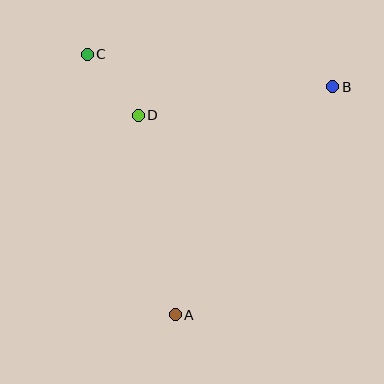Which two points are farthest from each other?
Points A and B are farthest from each other.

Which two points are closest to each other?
Points C and D are closest to each other.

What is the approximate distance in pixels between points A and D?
The distance between A and D is approximately 203 pixels.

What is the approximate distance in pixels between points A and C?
The distance between A and C is approximately 275 pixels.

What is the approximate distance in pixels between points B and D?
The distance between B and D is approximately 196 pixels.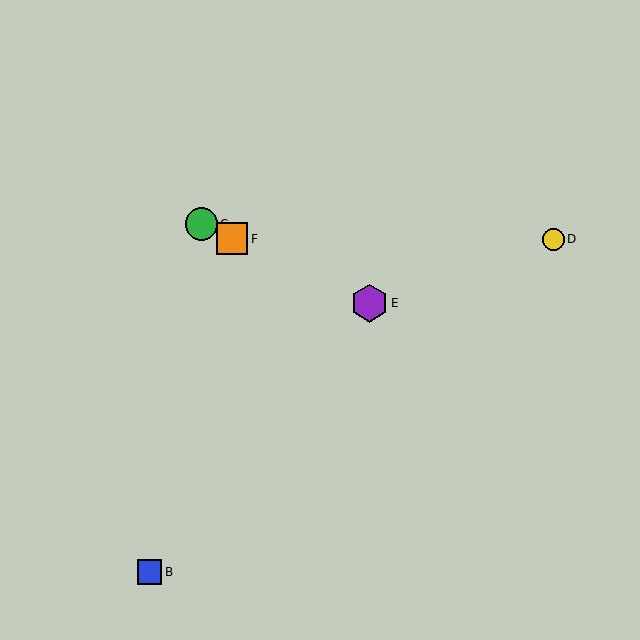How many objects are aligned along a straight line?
4 objects (A, C, E, F) are aligned along a straight line.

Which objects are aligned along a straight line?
Objects A, C, E, F are aligned along a straight line.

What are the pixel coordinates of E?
Object E is at (369, 303).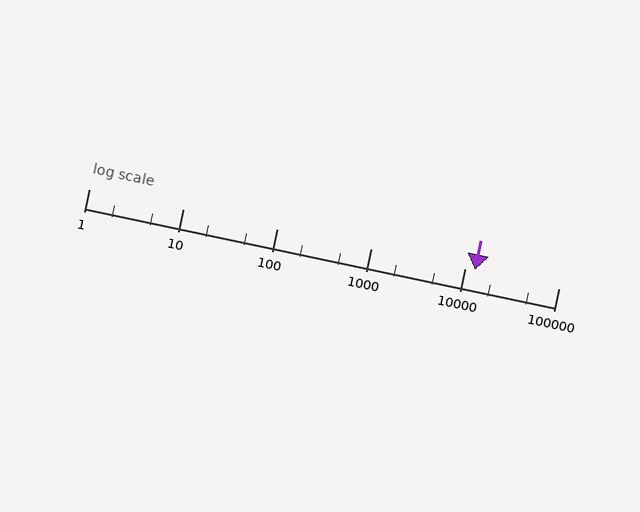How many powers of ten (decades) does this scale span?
The scale spans 5 decades, from 1 to 100000.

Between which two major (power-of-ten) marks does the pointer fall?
The pointer is between 10000 and 100000.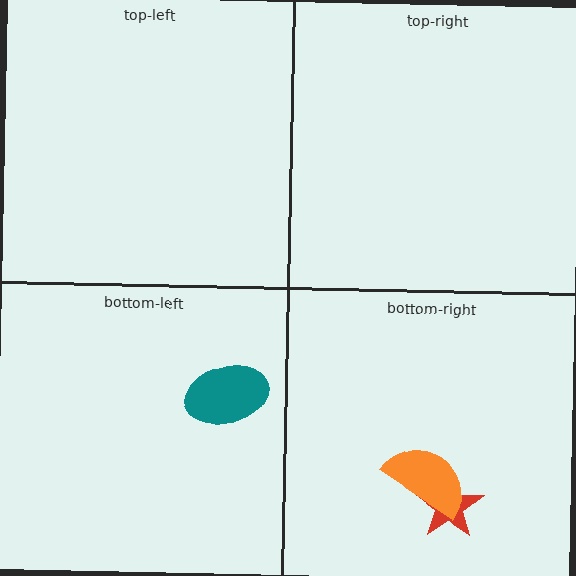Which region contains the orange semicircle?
The bottom-right region.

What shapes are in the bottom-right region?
The red star, the orange semicircle.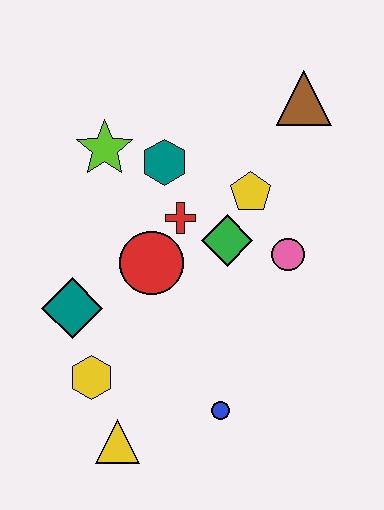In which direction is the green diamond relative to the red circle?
The green diamond is to the right of the red circle.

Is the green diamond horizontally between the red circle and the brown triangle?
Yes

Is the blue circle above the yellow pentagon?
No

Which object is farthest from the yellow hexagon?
The brown triangle is farthest from the yellow hexagon.